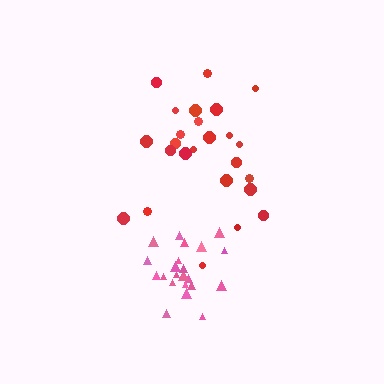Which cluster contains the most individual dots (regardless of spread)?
Red (25).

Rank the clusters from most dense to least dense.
pink, red.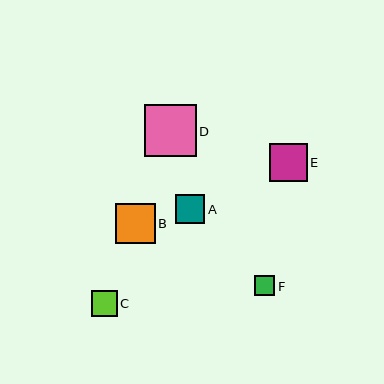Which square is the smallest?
Square F is the smallest with a size of approximately 20 pixels.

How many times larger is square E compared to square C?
Square E is approximately 1.5 times the size of square C.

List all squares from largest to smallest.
From largest to smallest: D, B, E, A, C, F.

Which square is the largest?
Square D is the largest with a size of approximately 52 pixels.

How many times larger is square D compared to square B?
Square D is approximately 1.3 times the size of square B.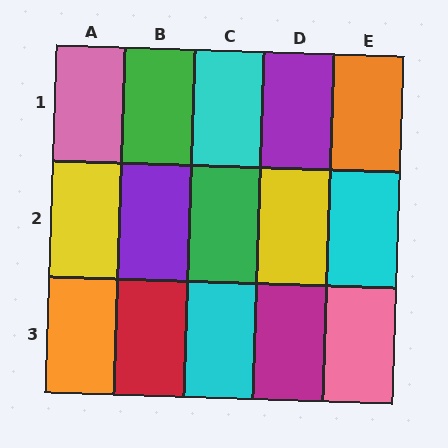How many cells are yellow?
2 cells are yellow.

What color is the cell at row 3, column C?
Cyan.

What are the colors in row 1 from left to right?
Pink, green, cyan, purple, orange.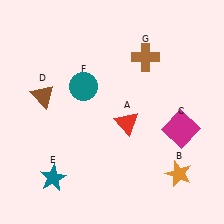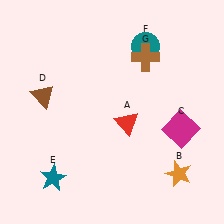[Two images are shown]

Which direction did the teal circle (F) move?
The teal circle (F) moved right.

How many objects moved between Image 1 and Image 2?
1 object moved between the two images.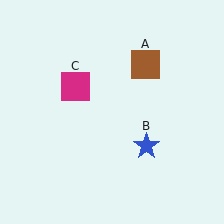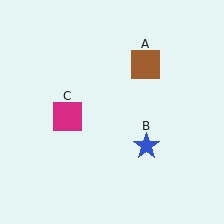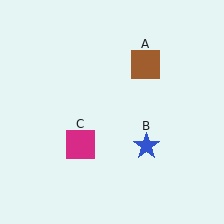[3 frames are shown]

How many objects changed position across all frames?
1 object changed position: magenta square (object C).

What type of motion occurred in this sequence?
The magenta square (object C) rotated counterclockwise around the center of the scene.